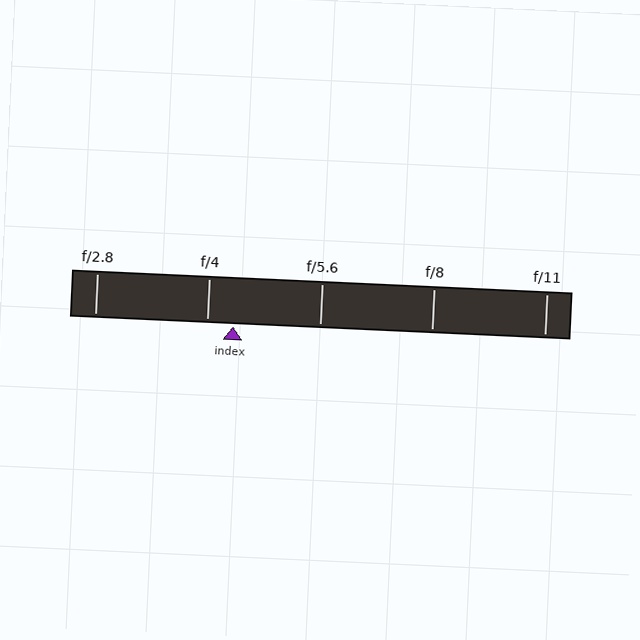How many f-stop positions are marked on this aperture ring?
There are 5 f-stop positions marked.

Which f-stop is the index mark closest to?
The index mark is closest to f/4.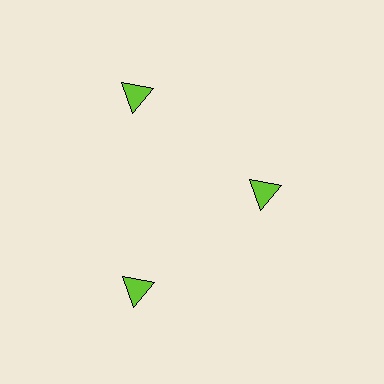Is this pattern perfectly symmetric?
No. The 3 lime triangles are arranged in a ring, but one element near the 3 o'clock position is pulled inward toward the center, breaking the 3-fold rotational symmetry.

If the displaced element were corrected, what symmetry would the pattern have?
It would have 3-fold rotational symmetry — the pattern would map onto itself every 120 degrees.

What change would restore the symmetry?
The symmetry would be restored by moving it outward, back onto the ring so that all 3 triangles sit at equal angles and equal distance from the center.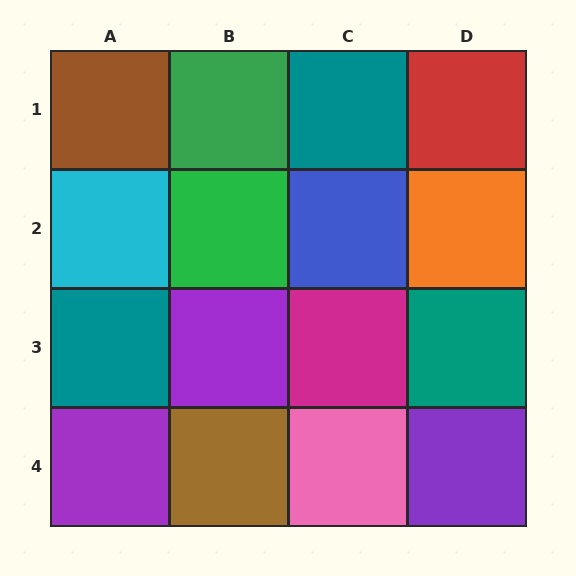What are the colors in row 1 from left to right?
Brown, green, teal, red.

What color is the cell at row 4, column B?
Brown.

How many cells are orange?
1 cell is orange.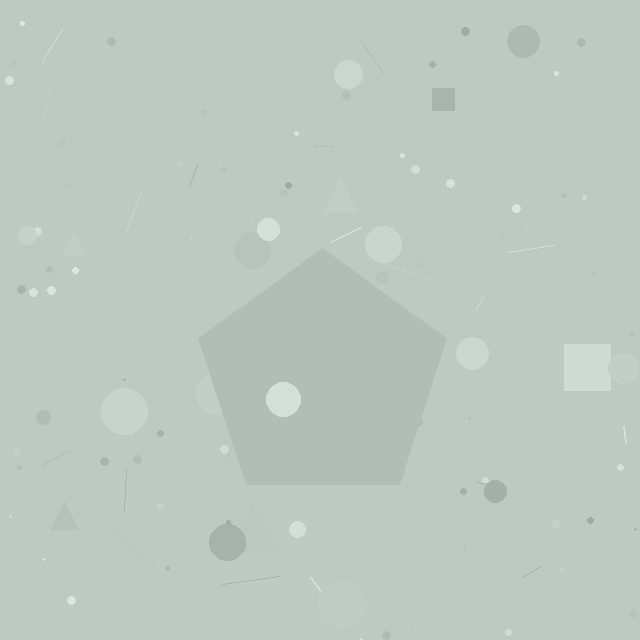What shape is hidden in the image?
A pentagon is hidden in the image.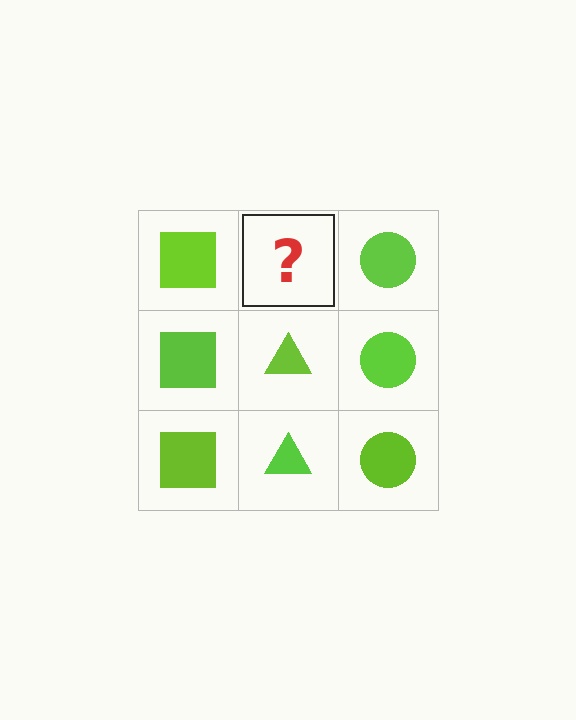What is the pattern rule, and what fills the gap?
The rule is that each column has a consistent shape. The gap should be filled with a lime triangle.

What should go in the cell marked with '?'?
The missing cell should contain a lime triangle.